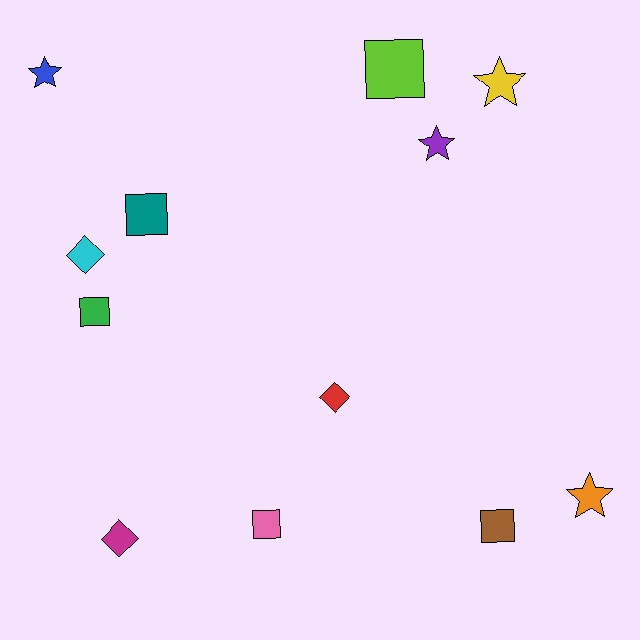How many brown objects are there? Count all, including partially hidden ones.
There is 1 brown object.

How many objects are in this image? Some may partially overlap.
There are 12 objects.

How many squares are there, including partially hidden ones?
There are 5 squares.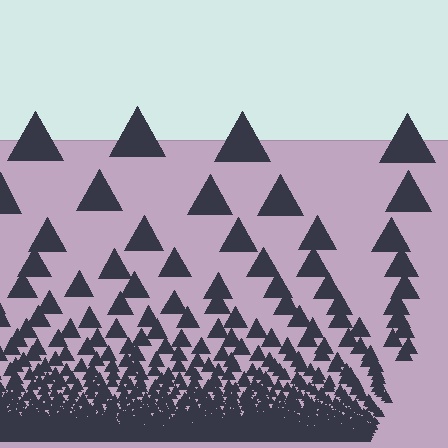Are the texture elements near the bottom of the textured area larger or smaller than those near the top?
Smaller. The gradient is inverted — elements near the bottom are smaller and denser.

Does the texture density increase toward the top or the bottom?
Density increases toward the bottom.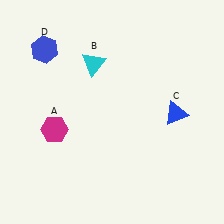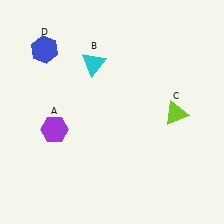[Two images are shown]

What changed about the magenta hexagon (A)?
In Image 1, A is magenta. In Image 2, it changed to purple.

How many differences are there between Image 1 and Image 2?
There are 2 differences between the two images.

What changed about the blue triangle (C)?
In Image 1, C is blue. In Image 2, it changed to lime.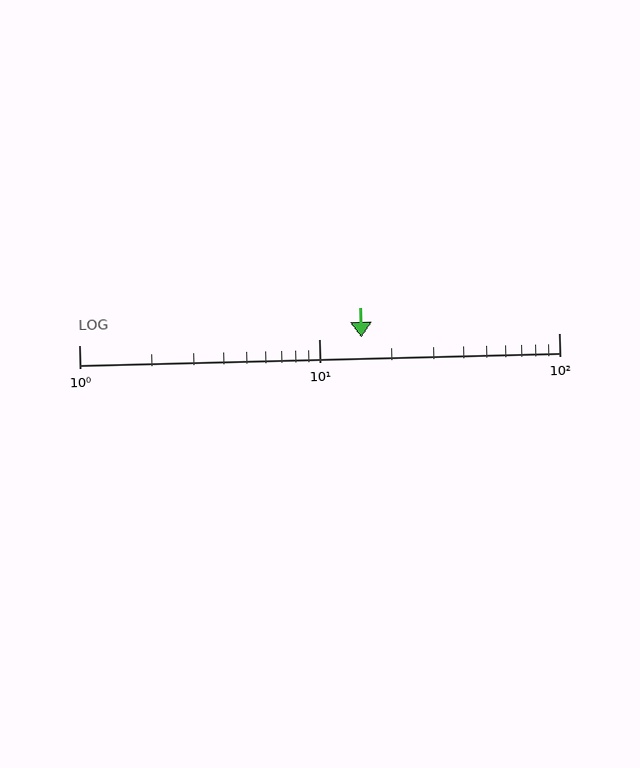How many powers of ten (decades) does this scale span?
The scale spans 2 decades, from 1 to 100.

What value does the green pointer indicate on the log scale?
The pointer indicates approximately 15.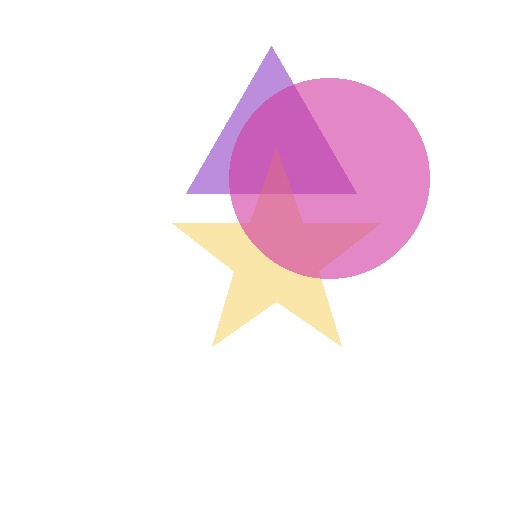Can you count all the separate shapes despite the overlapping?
Yes, there are 3 separate shapes.